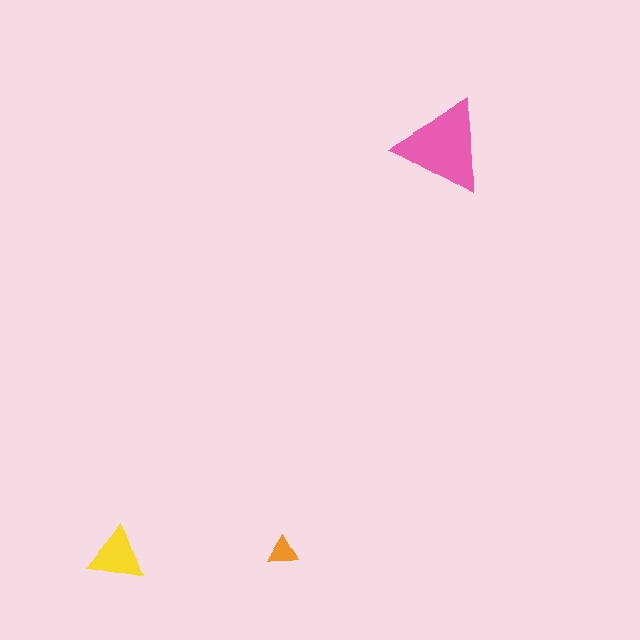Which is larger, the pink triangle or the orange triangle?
The pink one.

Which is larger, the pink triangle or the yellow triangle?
The pink one.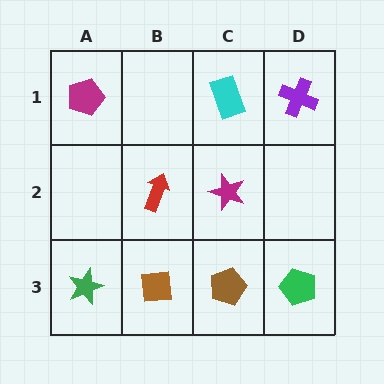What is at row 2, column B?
A red arrow.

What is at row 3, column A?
A green star.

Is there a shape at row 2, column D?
No, that cell is empty.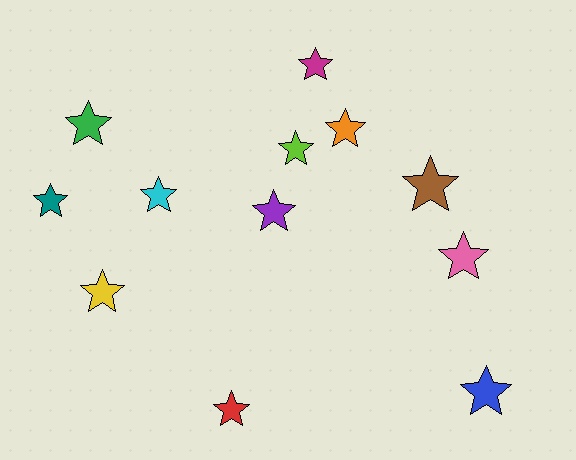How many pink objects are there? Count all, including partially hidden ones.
There is 1 pink object.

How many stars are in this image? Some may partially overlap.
There are 12 stars.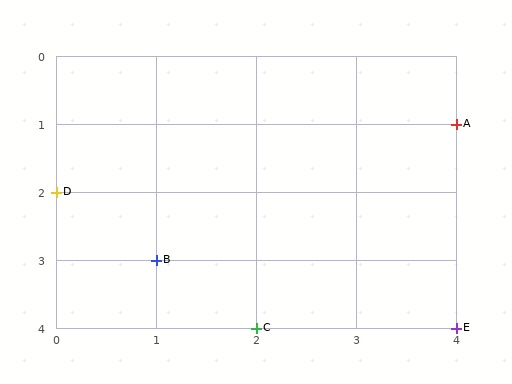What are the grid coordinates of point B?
Point B is at grid coordinates (1, 3).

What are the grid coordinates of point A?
Point A is at grid coordinates (4, 1).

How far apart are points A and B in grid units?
Points A and B are 3 columns and 2 rows apart (about 3.6 grid units diagonally).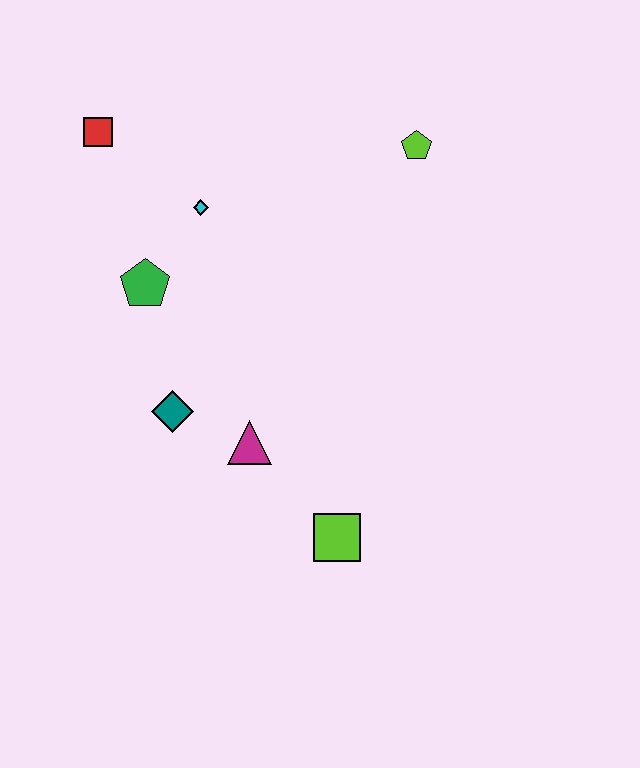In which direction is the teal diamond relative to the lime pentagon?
The teal diamond is below the lime pentagon.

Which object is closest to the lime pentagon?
The cyan diamond is closest to the lime pentagon.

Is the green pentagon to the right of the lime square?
No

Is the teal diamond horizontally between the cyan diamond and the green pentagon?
Yes